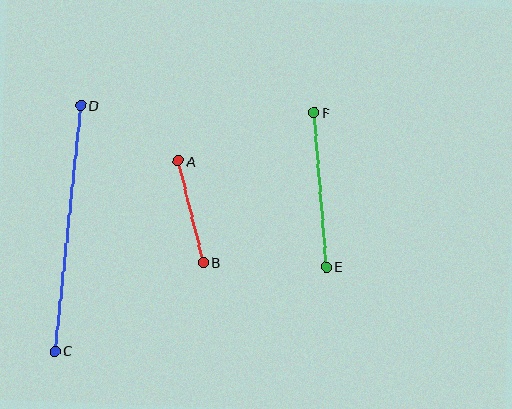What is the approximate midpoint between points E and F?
The midpoint is at approximately (320, 190) pixels.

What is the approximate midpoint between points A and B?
The midpoint is at approximately (191, 212) pixels.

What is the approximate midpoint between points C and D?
The midpoint is at approximately (68, 228) pixels.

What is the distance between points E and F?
The distance is approximately 154 pixels.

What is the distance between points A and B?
The distance is approximately 105 pixels.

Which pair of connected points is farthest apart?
Points C and D are farthest apart.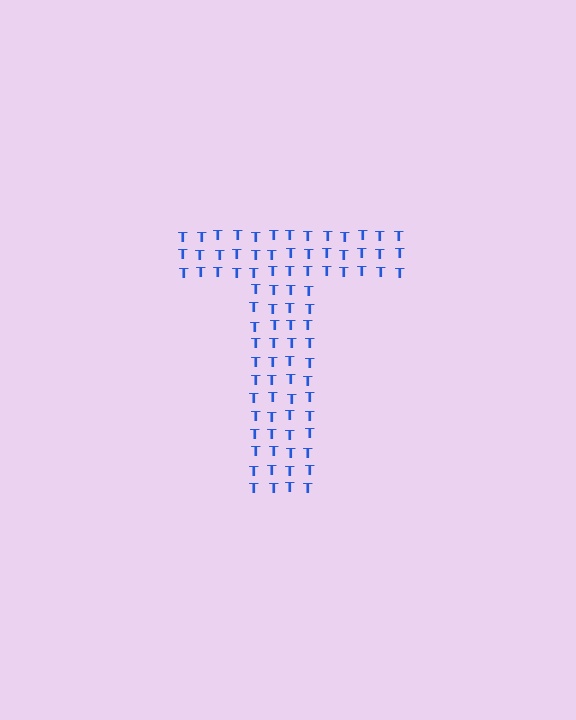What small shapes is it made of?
It is made of small letter T's.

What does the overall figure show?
The overall figure shows the letter T.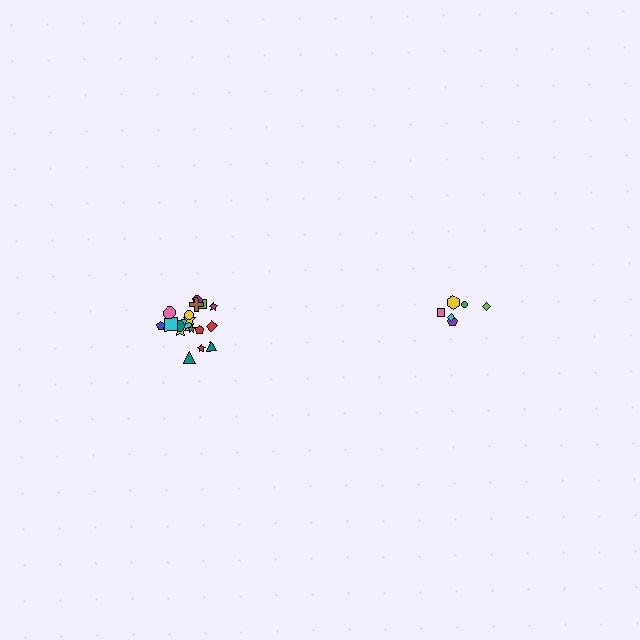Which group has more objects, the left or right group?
The left group.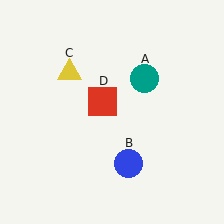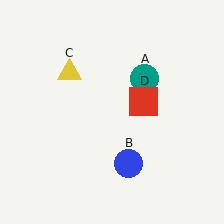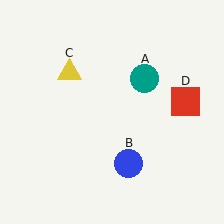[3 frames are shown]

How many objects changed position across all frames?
1 object changed position: red square (object D).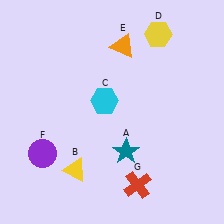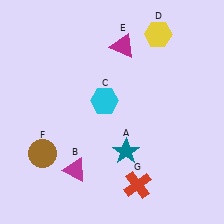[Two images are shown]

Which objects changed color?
B changed from yellow to magenta. E changed from orange to magenta. F changed from purple to brown.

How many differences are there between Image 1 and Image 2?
There are 3 differences between the two images.